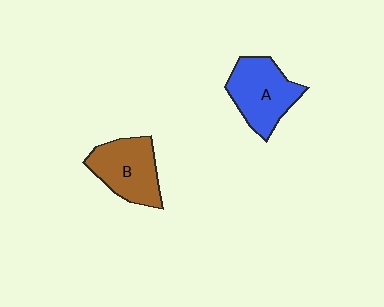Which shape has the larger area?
Shape A (blue).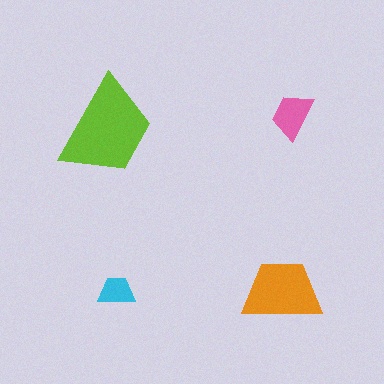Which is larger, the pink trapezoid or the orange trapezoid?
The orange one.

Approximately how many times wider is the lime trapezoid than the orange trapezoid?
About 1.5 times wider.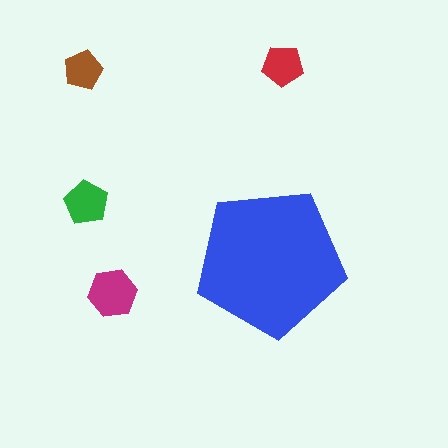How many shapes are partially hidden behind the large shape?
0 shapes are partially hidden.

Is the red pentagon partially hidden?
No, the red pentagon is fully visible.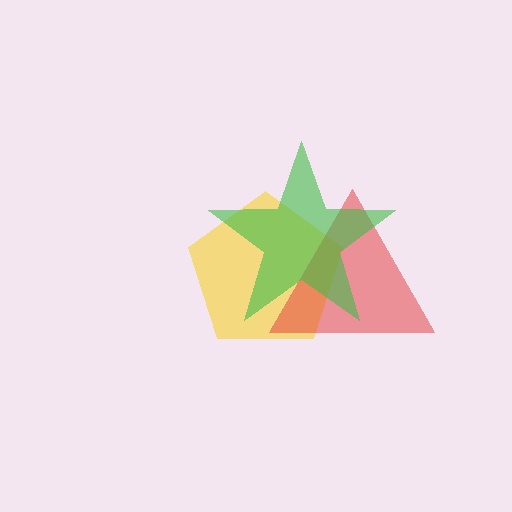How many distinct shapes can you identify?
There are 3 distinct shapes: a yellow pentagon, a red triangle, a green star.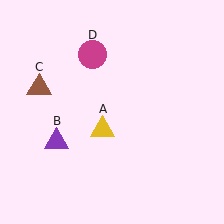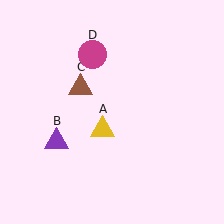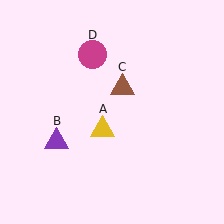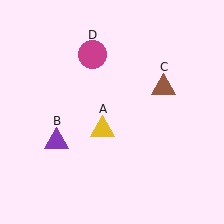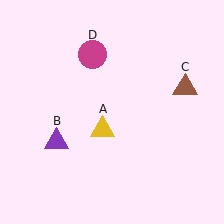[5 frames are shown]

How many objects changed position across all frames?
1 object changed position: brown triangle (object C).